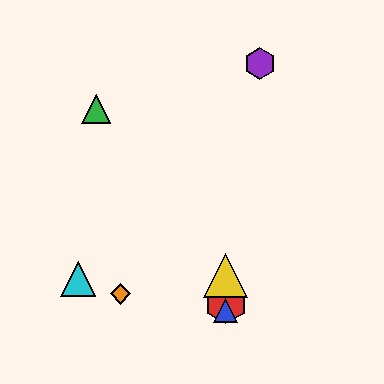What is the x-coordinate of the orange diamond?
The orange diamond is at x≈121.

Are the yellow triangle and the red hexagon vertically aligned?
Yes, both are at x≈226.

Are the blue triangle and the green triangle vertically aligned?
No, the blue triangle is at x≈226 and the green triangle is at x≈96.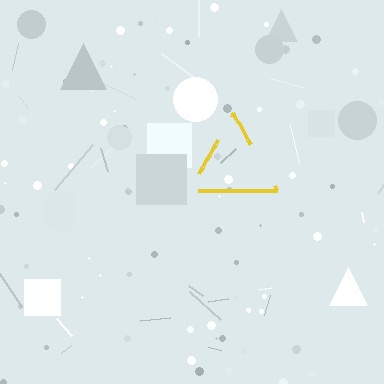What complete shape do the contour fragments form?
The contour fragments form a triangle.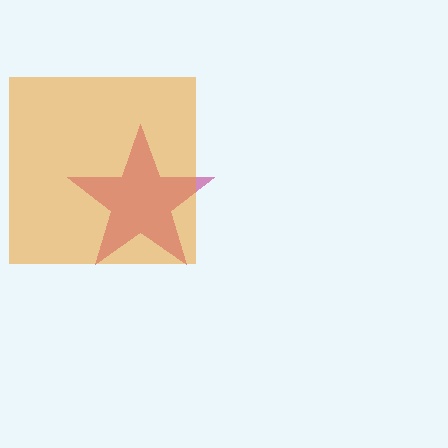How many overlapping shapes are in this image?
There are 2 overlapping shapes in the image.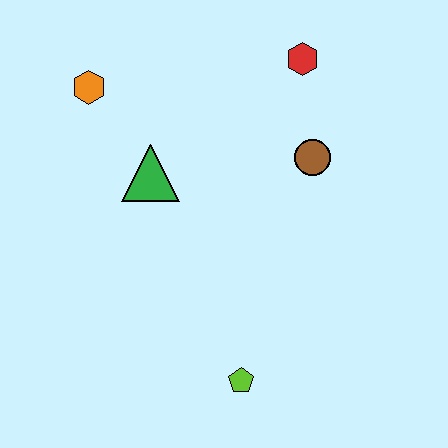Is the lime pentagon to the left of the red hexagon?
Yes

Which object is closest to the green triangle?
The orange hexagon is closest to the green triangle.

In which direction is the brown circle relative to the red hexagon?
The brown circle is below the red hexagon.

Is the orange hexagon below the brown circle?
No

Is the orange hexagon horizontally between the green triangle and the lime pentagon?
No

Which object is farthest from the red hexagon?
The lime pentagon is farthest from the red hexagon.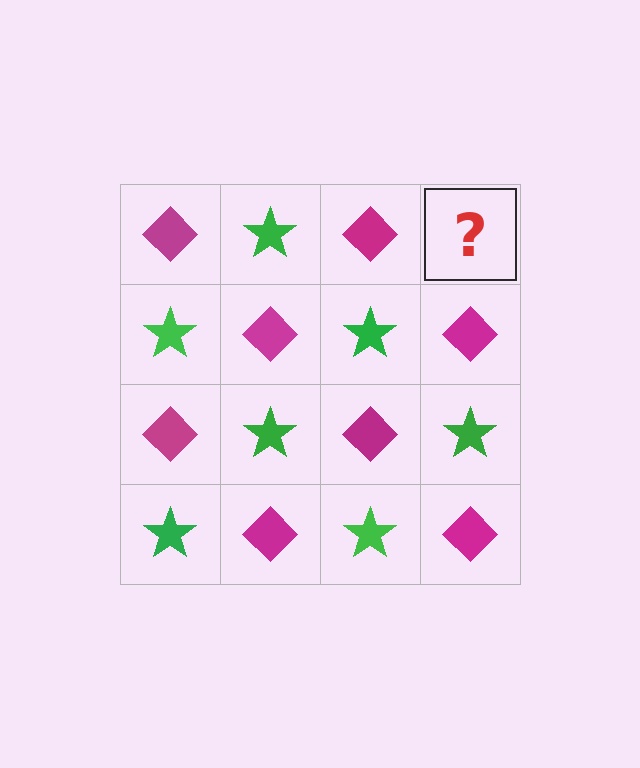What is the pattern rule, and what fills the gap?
The rule is that it alternates magenta diamond and green star in a checkerboard pattern. The gap should be filled with a green star.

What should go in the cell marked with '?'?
The missing cell should contain a green star.